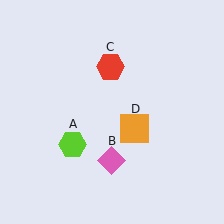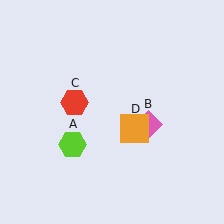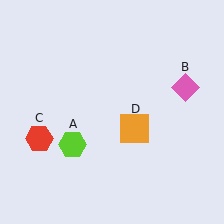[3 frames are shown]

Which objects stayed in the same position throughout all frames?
Lime hexagon (object A) and orange square (object D) remained stationary.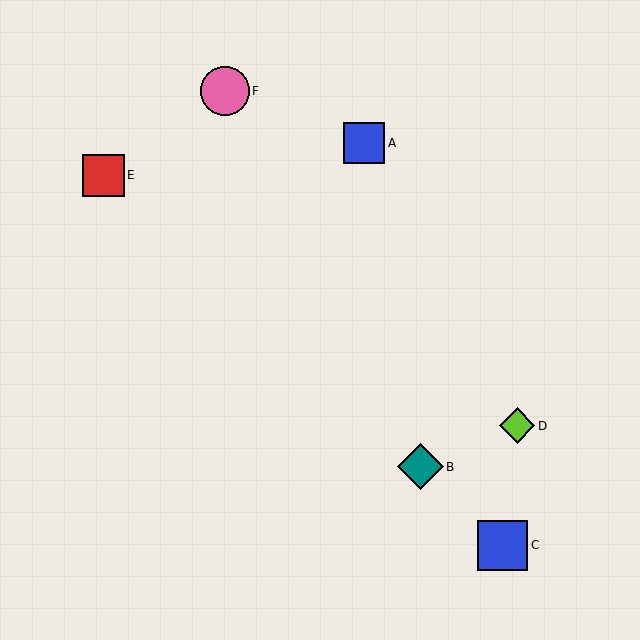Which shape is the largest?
The blue square (labeled C) is the largest.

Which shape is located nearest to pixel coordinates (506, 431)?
The lime diamond (labeled D) at (517, 426) is nearest to that location.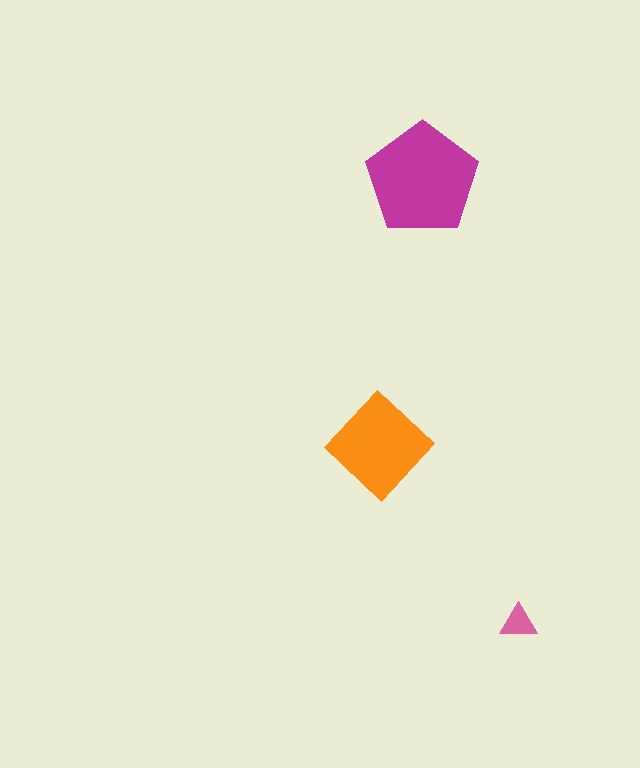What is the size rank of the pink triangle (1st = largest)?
3rd.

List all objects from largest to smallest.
The magenta pentagon, the orange diamond, the pink triangle.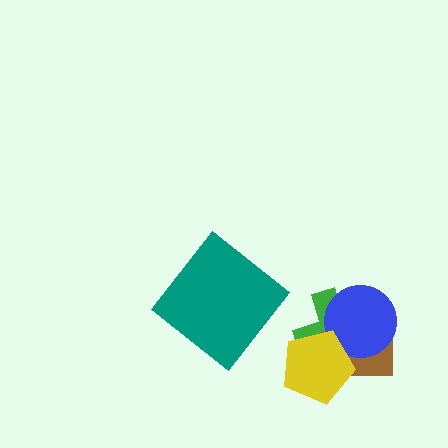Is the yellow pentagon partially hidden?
No, no other shape covers it.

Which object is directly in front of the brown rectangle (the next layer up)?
The blue circle is directly in front of the brown rectangle.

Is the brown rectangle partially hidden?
Yes, it is partially covered by another shape.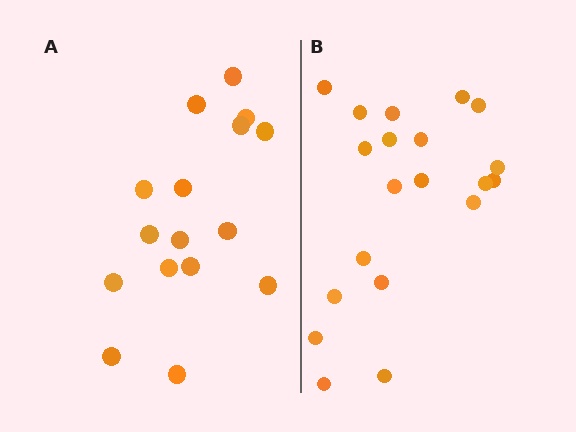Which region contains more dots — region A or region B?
Region B (the right region) has more dots.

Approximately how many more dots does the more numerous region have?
Region B has about 4 more dots than region A.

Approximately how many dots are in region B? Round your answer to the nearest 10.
About 20 dots.